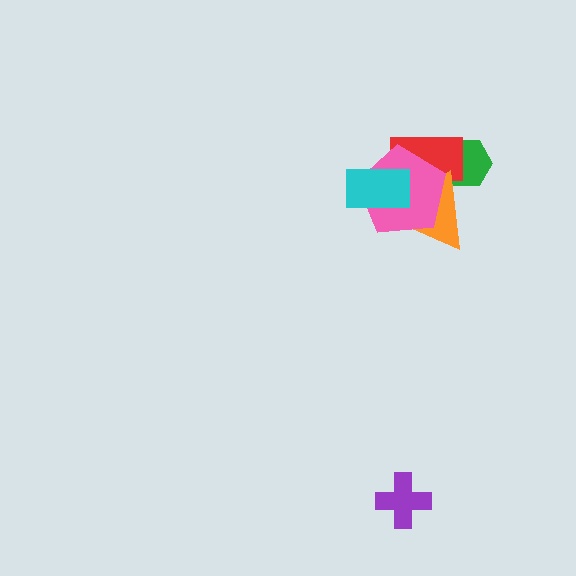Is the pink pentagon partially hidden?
Yes, it is partially covered by another shape.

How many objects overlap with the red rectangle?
4 objects overlap with the red rectangle.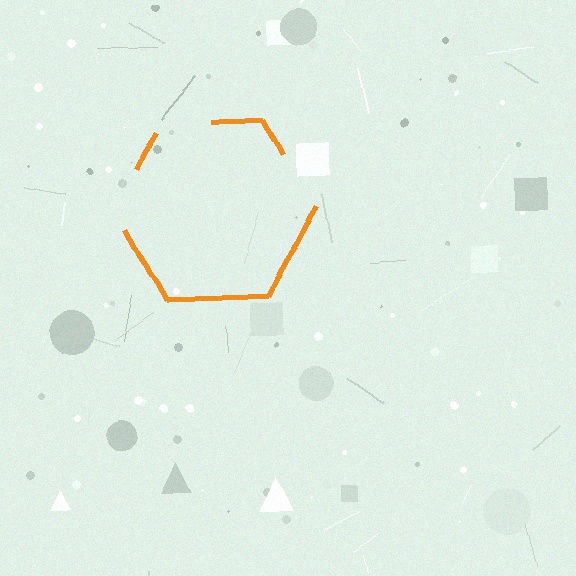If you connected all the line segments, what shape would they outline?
They would outline a hexagon.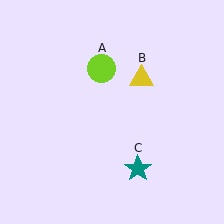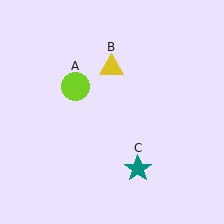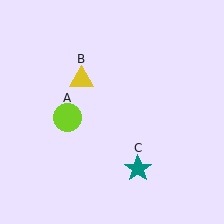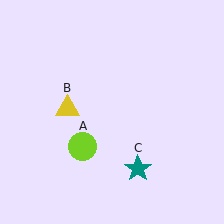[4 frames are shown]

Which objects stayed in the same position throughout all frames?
Teal star (object C) remained stationary.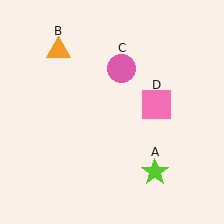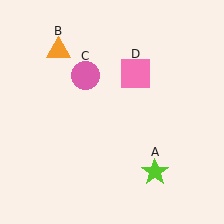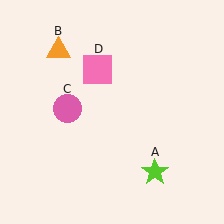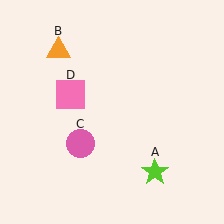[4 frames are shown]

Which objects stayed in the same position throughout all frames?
Lime star (object A) and orange triangle (object B) remained stationary.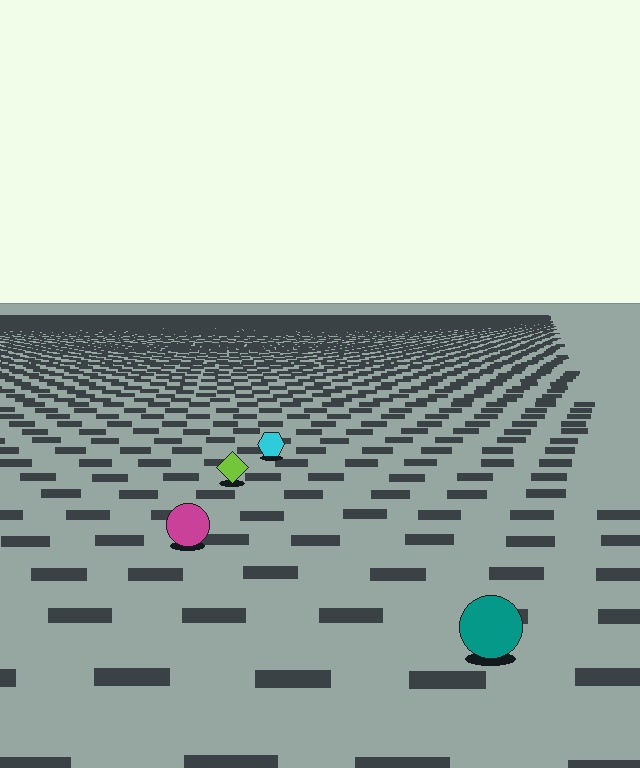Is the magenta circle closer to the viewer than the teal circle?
No. The teal circle is closer — you can tell from the texture gradient: the ground texture is coarser near it.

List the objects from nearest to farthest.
From nearest to farthest: the teal circle, the magenta circle, the lime diamond, the cyan hexagon.